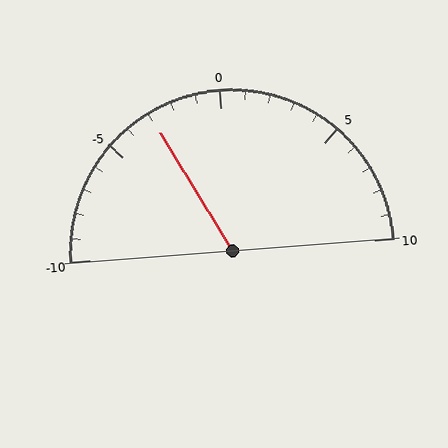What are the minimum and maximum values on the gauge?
The gauge ranges from -10 to 10.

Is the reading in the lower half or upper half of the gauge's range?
The reading is in the lower half of the range (-10 to 10).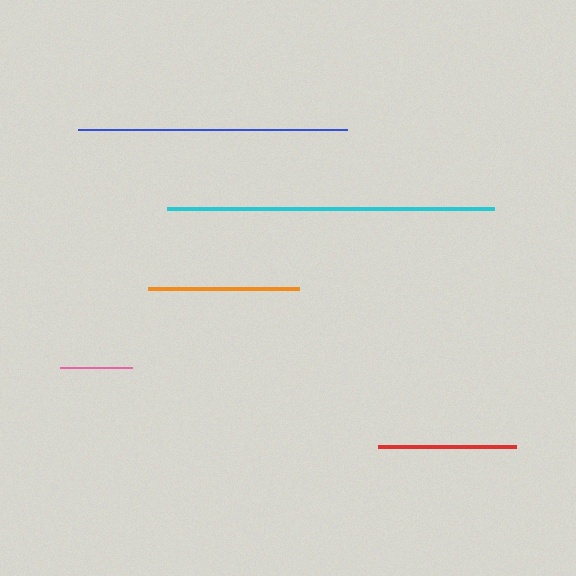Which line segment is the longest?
The cyan line is the longest at approximately 328 pixels.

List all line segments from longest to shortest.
From longest to shortest: cyan, blue, orange, red, pink.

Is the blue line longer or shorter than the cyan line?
The cyan line is longer than the blue line.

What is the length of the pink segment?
The pink segment is approximately 72 pixels long.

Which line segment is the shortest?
The pink line is the shortest at approximately 72 pixels.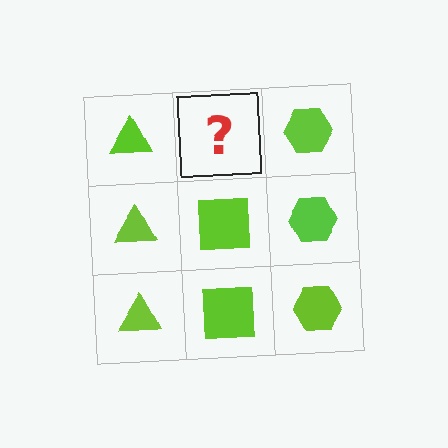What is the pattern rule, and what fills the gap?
The rule is that each column has a consistent shape. The gap should be filled with a lime square.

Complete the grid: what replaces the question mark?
The question mark should be replaced with a lime square.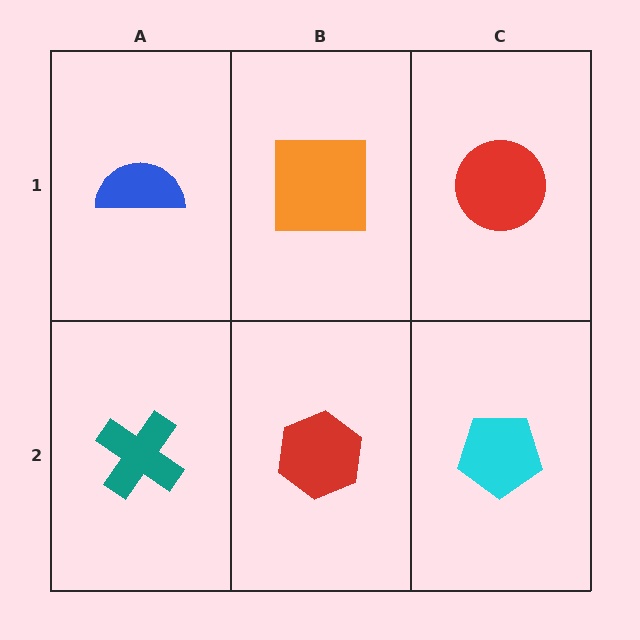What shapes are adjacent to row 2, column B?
An orange square (row 1, column B), a teal cross (row 2, column A), a cyan pentagon (row 2, column C).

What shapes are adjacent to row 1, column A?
A teal cross (row 2, column A), an orange square (row 1, column B).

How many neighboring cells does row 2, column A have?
2.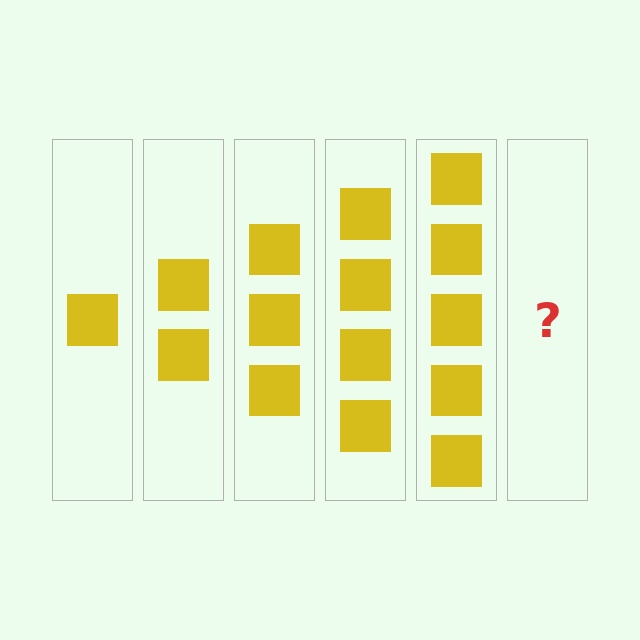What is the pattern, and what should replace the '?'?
The pattern is that each step adds one more square. The '?' should be 6 squares.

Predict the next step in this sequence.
The next step is 6 squares.